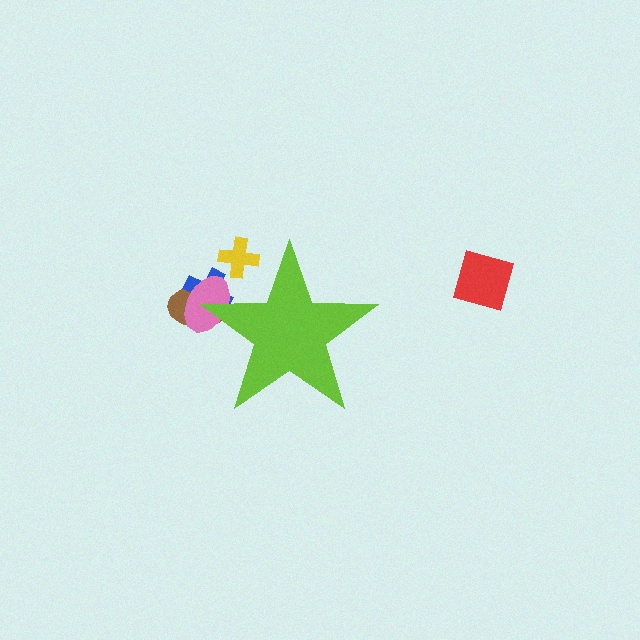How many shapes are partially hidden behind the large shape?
4 shapes are partially hidden.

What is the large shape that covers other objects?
A lime star.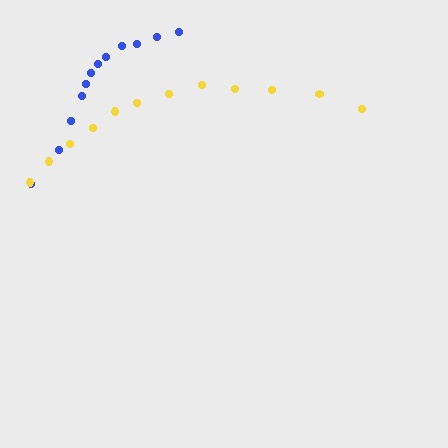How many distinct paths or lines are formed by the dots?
There are 2 distinct paths.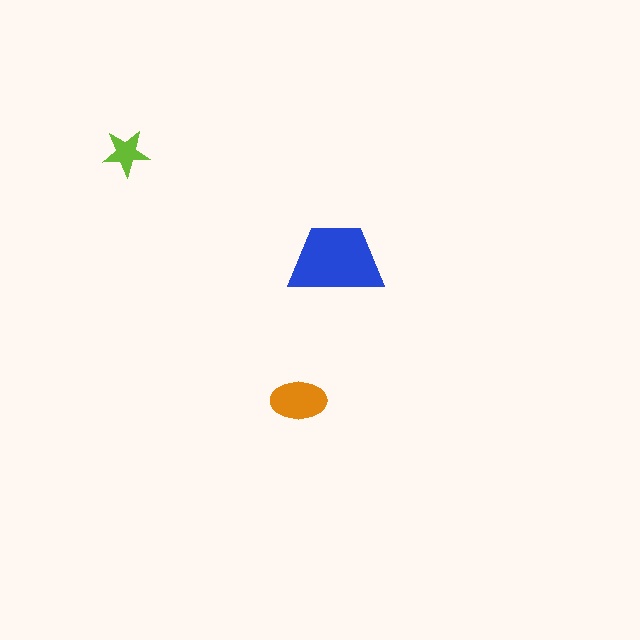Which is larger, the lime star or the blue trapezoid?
The blue trapezoid.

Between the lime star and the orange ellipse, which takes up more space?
The orange ellipse.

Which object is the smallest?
The lime star.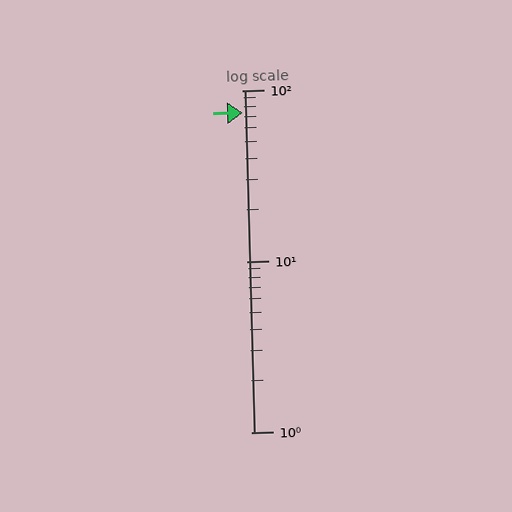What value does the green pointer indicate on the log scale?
The pointer indicates approximately 74.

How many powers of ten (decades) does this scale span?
The scale spans 2 decades, from 1 to 100.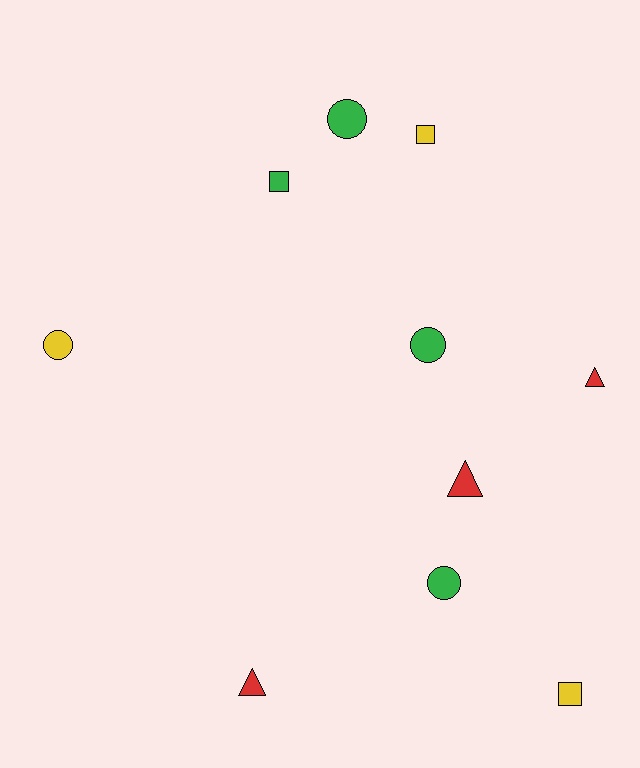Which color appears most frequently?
Green, with 4 objects.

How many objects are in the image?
There are 10 objects.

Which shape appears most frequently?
Circle, with 4 objects.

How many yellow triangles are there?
There are no yellow triangles.